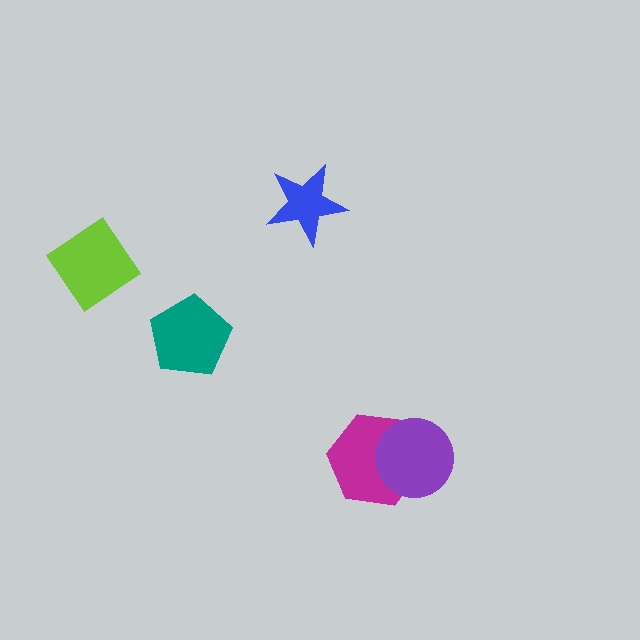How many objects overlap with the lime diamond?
0 objects overlap with the lime diamond.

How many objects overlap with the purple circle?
1 object overlaps with the purple circle.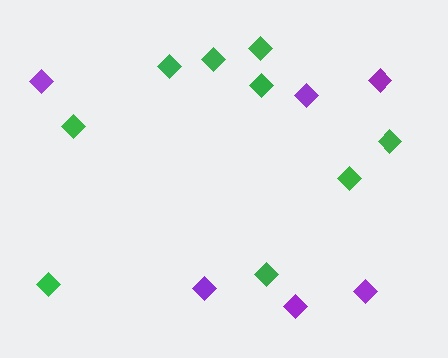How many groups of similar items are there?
There are 2 groups: one group of green diamonds (9) and one group of purple diamonds (6).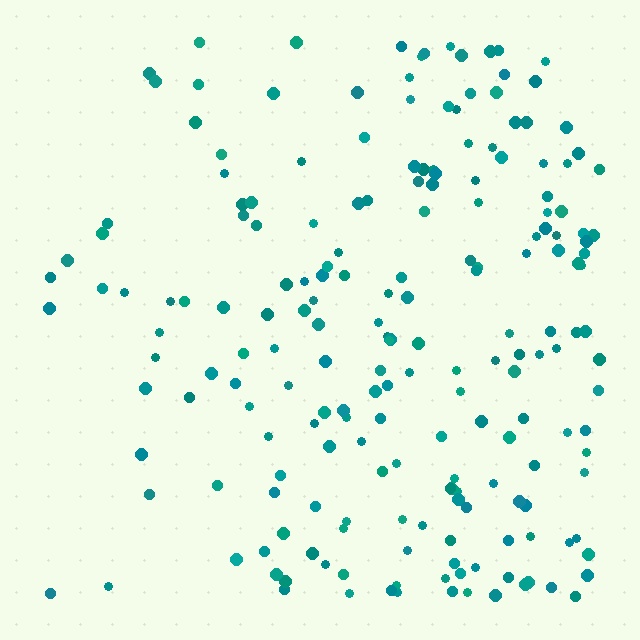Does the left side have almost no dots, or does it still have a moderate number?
Still a moderate number, just noticeably fewer than the right.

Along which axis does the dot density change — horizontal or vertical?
Horizontal.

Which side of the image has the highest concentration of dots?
The right.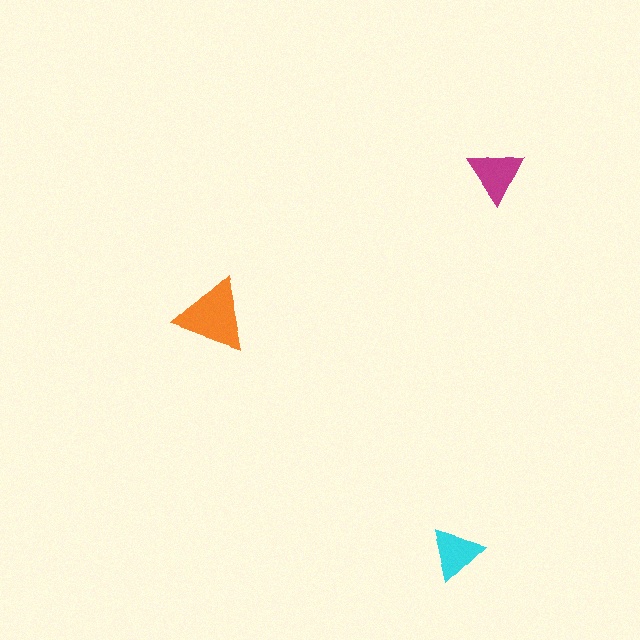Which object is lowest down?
The cyan triangle is bottommost.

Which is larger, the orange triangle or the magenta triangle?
The orange one.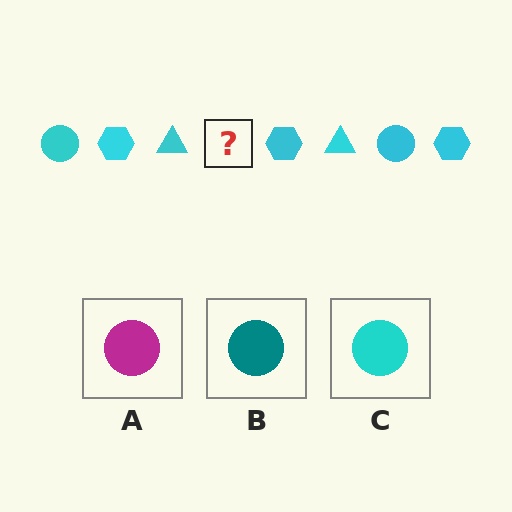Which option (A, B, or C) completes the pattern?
C.